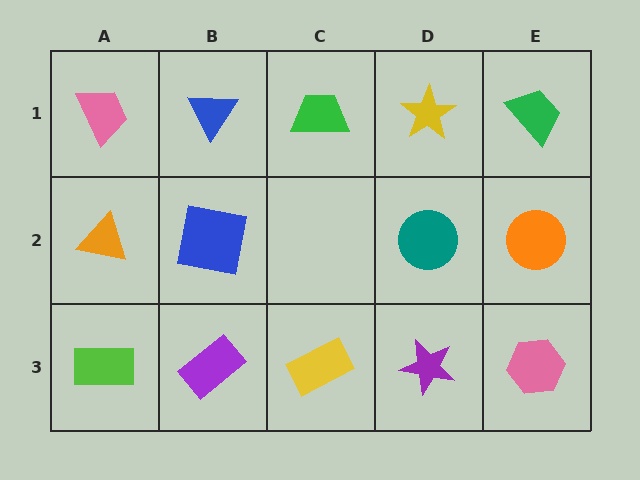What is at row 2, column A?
An orange triangle.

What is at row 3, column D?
A purple star.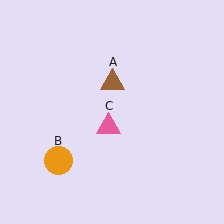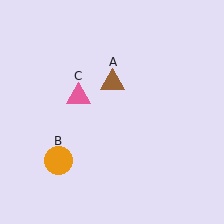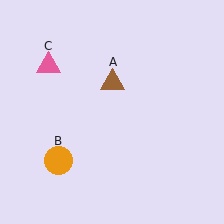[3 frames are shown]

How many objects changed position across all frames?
1 object changed position: pink triangle (object C).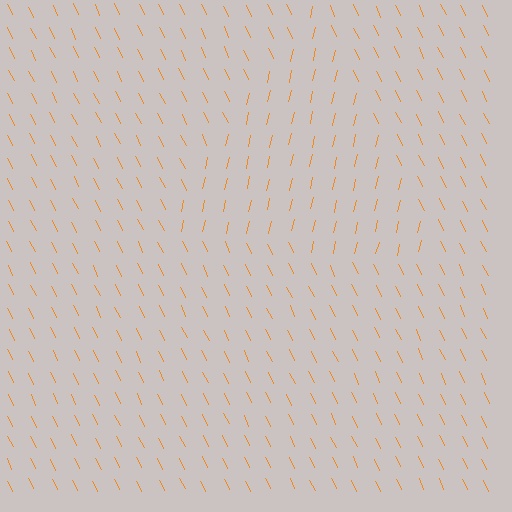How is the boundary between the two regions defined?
The boundary is defined purely by a change in line orientation (approximately 39 degrees difference). All lines are the same color and thickness.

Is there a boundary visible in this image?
Yes, there is a texture boundary formed by a change in line orientation.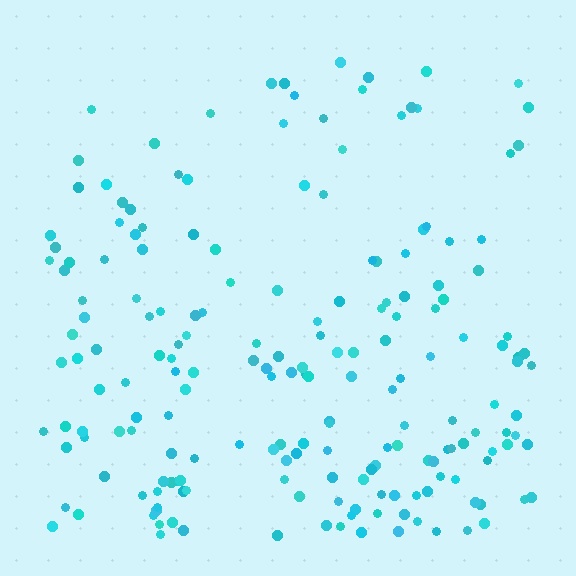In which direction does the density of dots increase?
From top to bottom, with the bottom side densest.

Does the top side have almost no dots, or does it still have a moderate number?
Still a moderate number, just noticeably fewer than the bottom.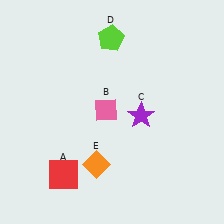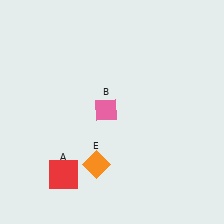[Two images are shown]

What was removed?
The purple star (C), the lime pentagon (D) were removed in Image 2.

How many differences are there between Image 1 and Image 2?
There are 2 differences between the two images.